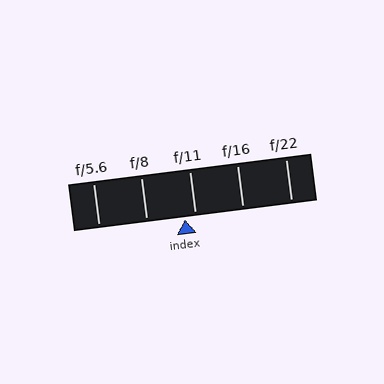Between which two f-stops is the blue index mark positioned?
The index mark is between f/8 and f/11.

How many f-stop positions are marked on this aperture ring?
There are 5 f-stop positions marked.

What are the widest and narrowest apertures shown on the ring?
The widest aperture shown is f/5.6 and the narrowest is f/22.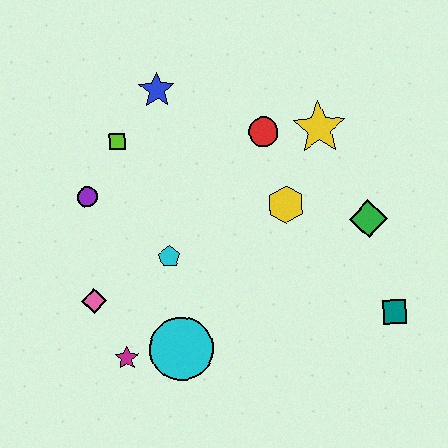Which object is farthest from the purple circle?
The teal square is farthest from the purple circle.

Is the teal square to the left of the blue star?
No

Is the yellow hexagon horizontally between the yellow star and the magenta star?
Yes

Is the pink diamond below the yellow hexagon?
Yes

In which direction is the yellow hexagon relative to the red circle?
The yellow hexagon is below the red circle.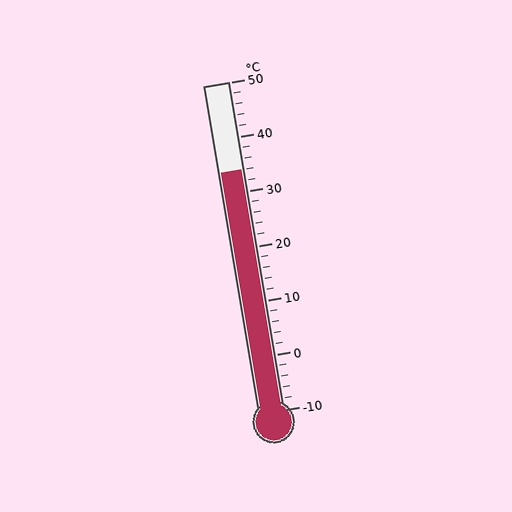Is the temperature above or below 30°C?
The temperature is above 30°C.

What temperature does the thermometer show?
The thermometer shows approximately 34°C.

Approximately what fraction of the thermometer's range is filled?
The thermometer is filled to approximately 75% of its range.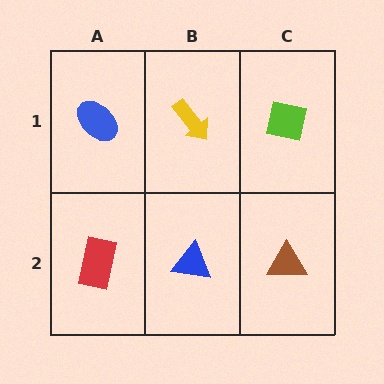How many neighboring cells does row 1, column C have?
2.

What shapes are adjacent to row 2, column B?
A yellow arrow (row 1, column B), a red rectangle (row 2, column A), a brown triangle (row 2, column C).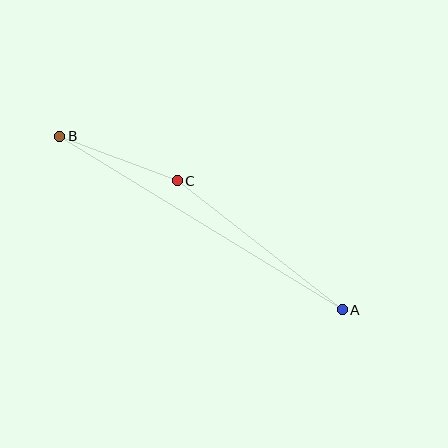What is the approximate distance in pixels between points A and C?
The distance between A and C is approximately 209 pixels.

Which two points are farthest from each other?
Points A and B are farthest from each other.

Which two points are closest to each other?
Points B and C are closest to each other.